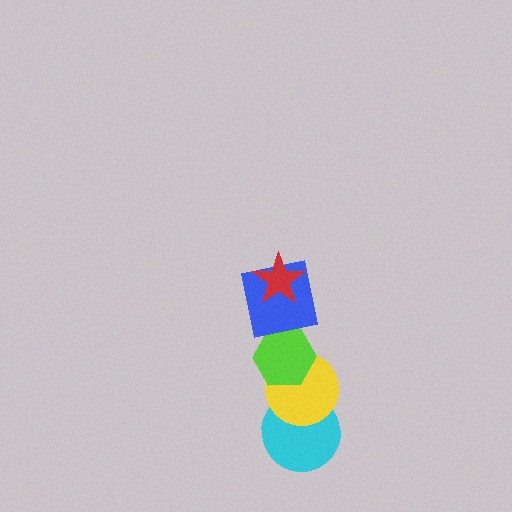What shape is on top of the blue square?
The red star is on top of the blue square.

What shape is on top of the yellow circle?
The lime hexagon is on top of the yellow circle.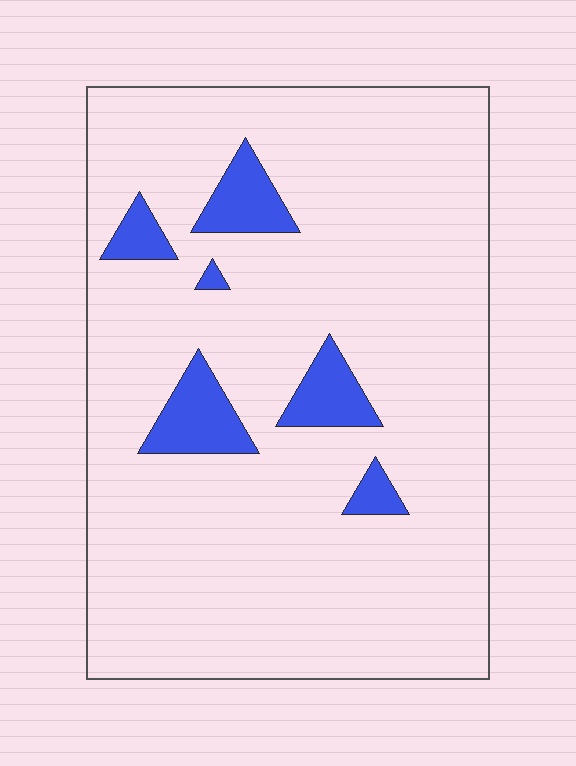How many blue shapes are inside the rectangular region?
6.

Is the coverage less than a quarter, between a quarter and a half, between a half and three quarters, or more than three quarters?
Less than a quarter.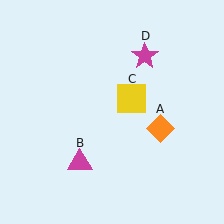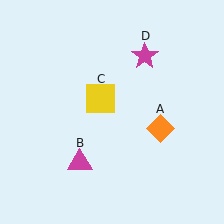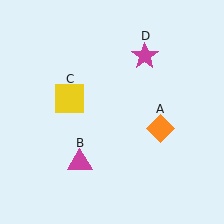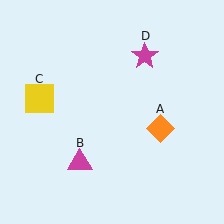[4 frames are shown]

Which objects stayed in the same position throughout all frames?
Orange diamond (object A) and magenta triangle (object B) and magenta star (object D) remained stationary.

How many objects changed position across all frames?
1 object changed position: yellow square (object C).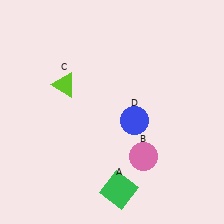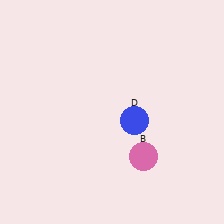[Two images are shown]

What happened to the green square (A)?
The green square (A) was removed in Image 2. It was in the bottom-right area of Image 1.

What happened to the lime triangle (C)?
The lime triangle (C) was removed in Image 2. It was in the top-left area of Image 1.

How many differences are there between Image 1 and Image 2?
There are 2 differences between the two images.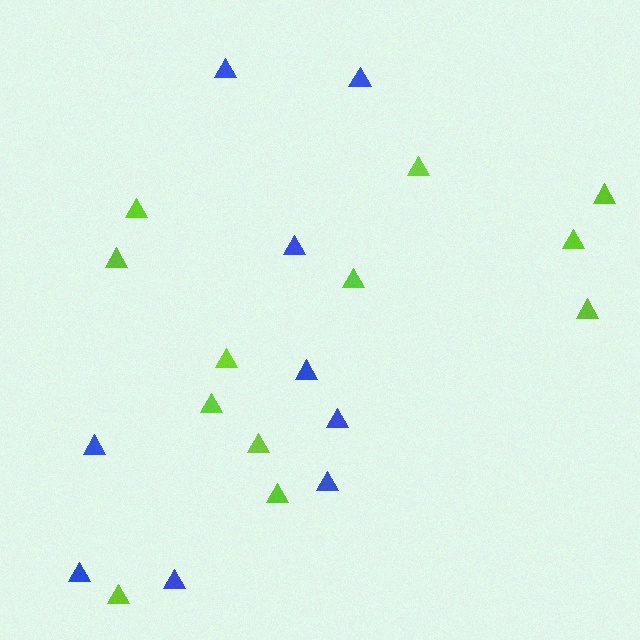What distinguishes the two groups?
There are 2 groups: one group of lime triangles (12) and one group of blue triangles (9).